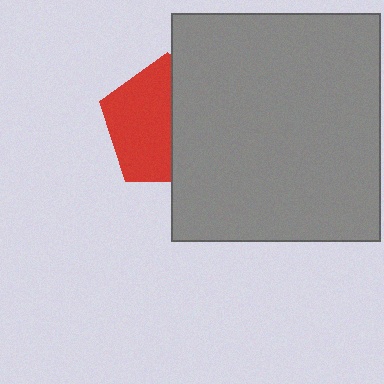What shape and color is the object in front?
The object in front is a gray rectangle.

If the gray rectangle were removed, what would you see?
You would see the complete red pentagon.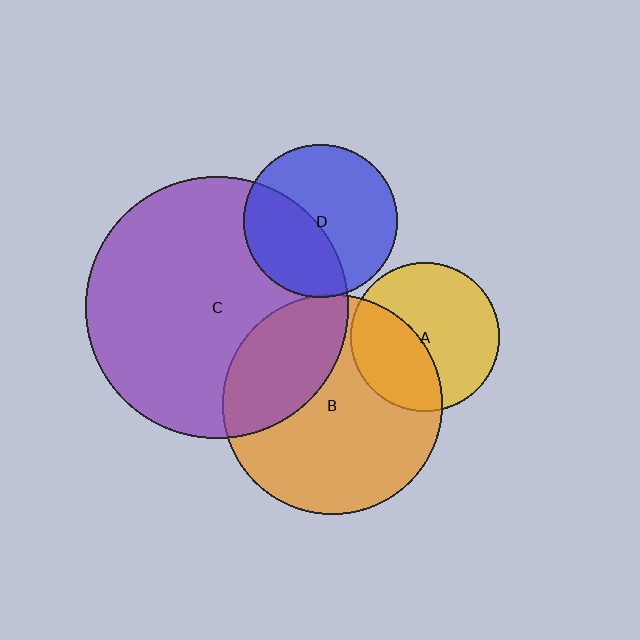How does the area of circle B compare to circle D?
Approximately 2.1 times.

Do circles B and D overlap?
Yes.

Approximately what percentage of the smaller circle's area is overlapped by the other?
Approximately 5%.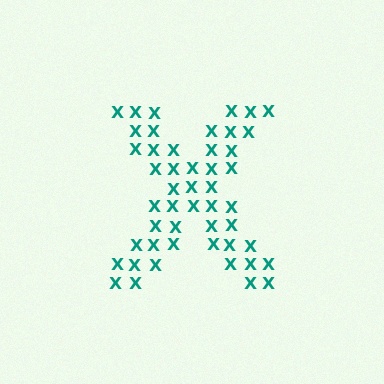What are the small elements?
The small elements are letter X's.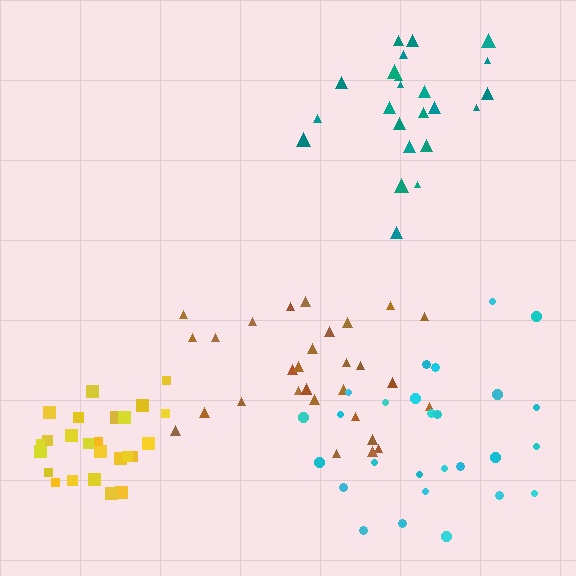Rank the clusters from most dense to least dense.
yellow, teal, brown, cyan.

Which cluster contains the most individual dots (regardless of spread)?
Brown (30).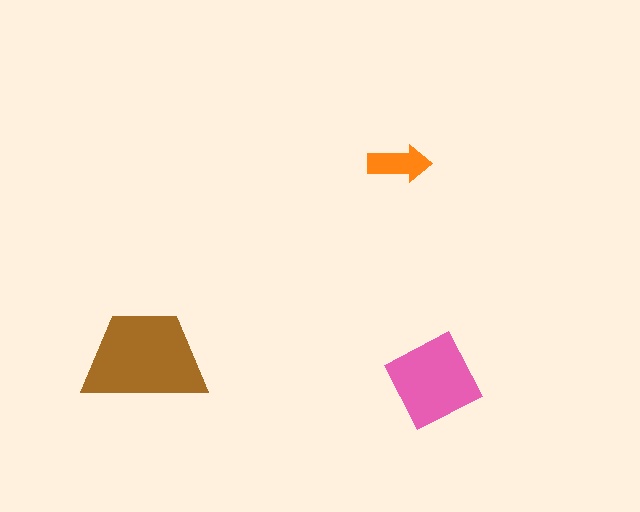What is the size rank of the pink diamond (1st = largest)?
2nd.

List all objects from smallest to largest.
The orange arrow, the pink diamond, the brown trapezoid.